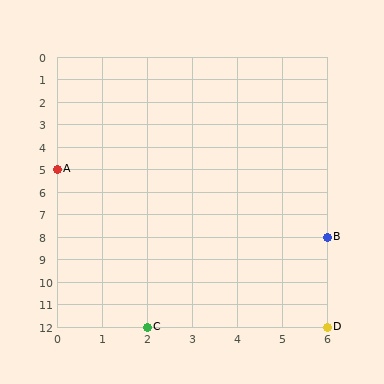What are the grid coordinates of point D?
Point D is at grid coordinates (6, 12).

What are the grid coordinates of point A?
Point A is at grid coordinates (0, 5).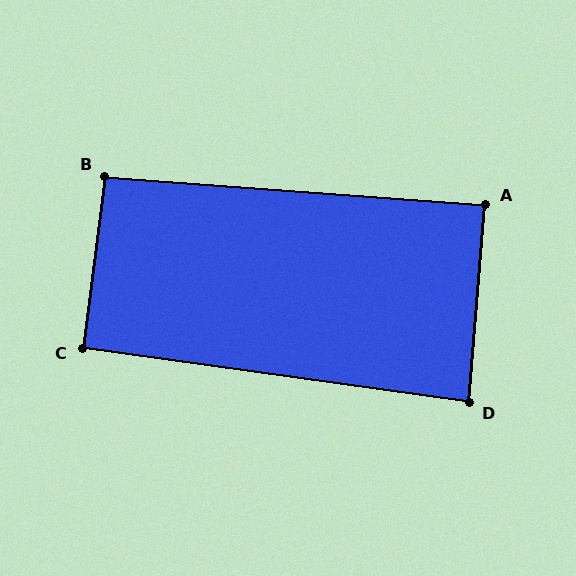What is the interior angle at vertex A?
Approximately 90 degrees (approximately right).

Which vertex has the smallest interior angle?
D, at approximately 87 degrees.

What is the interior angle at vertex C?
Approximately 90 degrees (approximately right).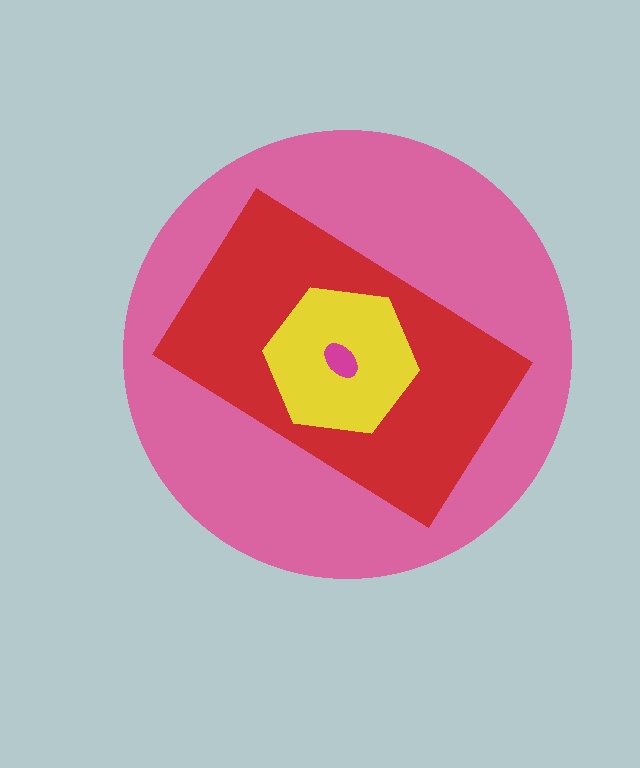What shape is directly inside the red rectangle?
The yellow hexagon.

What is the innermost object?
The magenta ellipse.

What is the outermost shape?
The pink circle.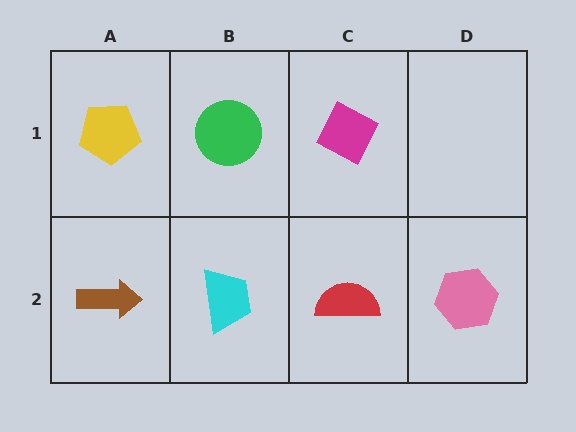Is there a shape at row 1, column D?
No, that cell is empty.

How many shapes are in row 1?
3 shapes.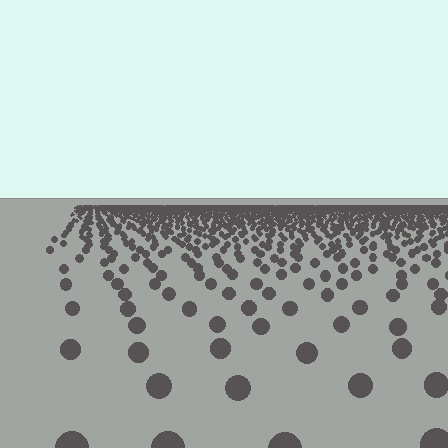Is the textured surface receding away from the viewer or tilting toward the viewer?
The surface is receding away from the viewer. Texture elements get smaller and denser toward the top.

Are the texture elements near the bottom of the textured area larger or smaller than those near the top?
Larger. Near the bottom, elements are closer to the viewer and appear at a bigger on-screen size.